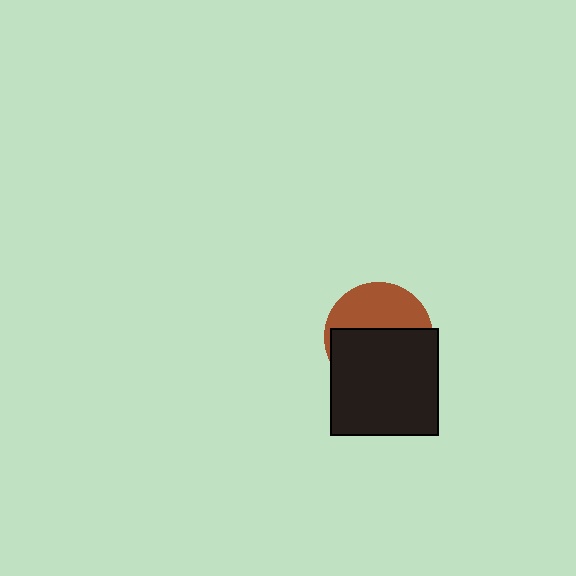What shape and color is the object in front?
The object in front is a black square.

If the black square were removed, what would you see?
You would see the complete brown circle.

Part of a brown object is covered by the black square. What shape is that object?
It is a circle.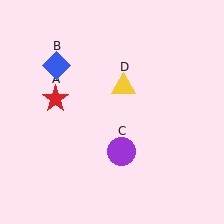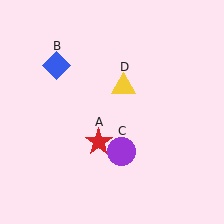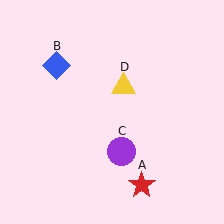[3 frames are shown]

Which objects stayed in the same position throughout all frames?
Blue diamond (object B) and purple circle (object C) and yellow triangle (object D) remained stationary.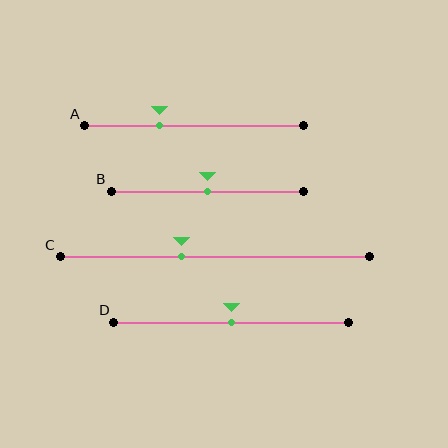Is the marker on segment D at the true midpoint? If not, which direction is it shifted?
Yes, the marker on segment D is at the true midpoint.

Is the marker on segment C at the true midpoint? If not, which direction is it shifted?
No, the marker on segment C is shifted to the left by about 11% of the segment length.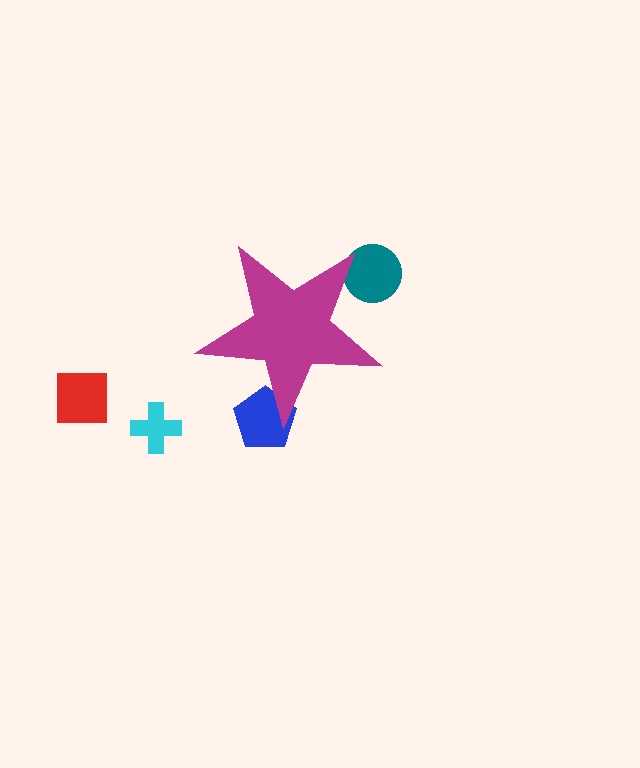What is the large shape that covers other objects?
A magenta star.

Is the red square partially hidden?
No, the red square is fully visible.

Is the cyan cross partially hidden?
No, the cyan cross is fully visible.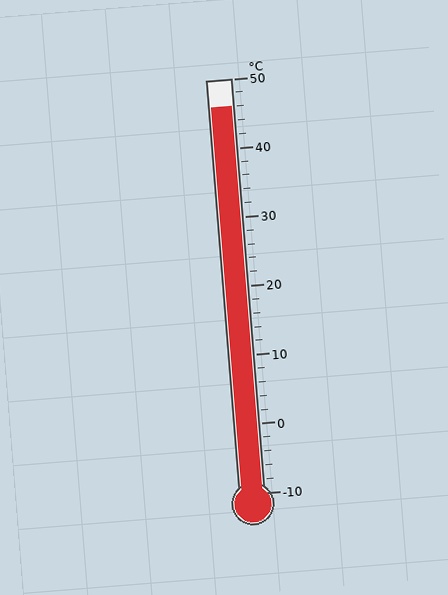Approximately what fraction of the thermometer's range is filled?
The thermometer is filled to approximately 95% of its range.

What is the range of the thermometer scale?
The thermometer scale ranges from -10°C to 50°C.